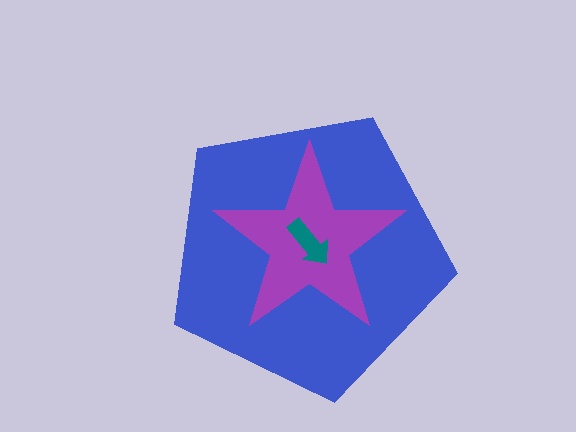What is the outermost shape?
The blue pentagon.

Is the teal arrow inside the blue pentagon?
Yes.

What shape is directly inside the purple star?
The teal arrow.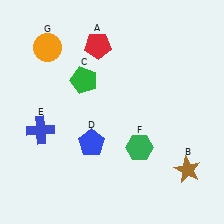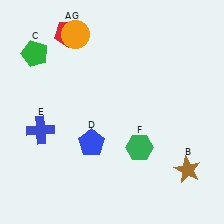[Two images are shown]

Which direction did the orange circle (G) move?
The orange circle (G) moved right.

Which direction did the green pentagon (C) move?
The green pentagon (C) moved left.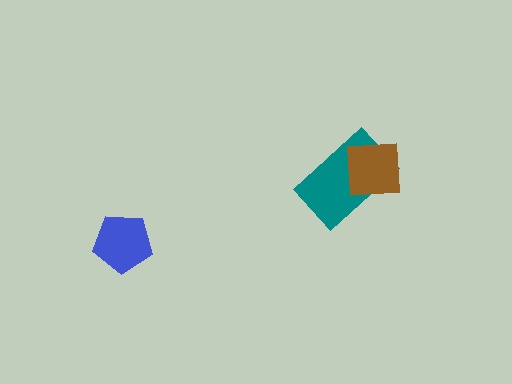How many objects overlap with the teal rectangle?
1 object overlaps with the teal rectangle.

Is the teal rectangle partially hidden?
Yes, it is partially covered by another shape.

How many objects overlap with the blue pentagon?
0 objects overlap with the blue pentagon.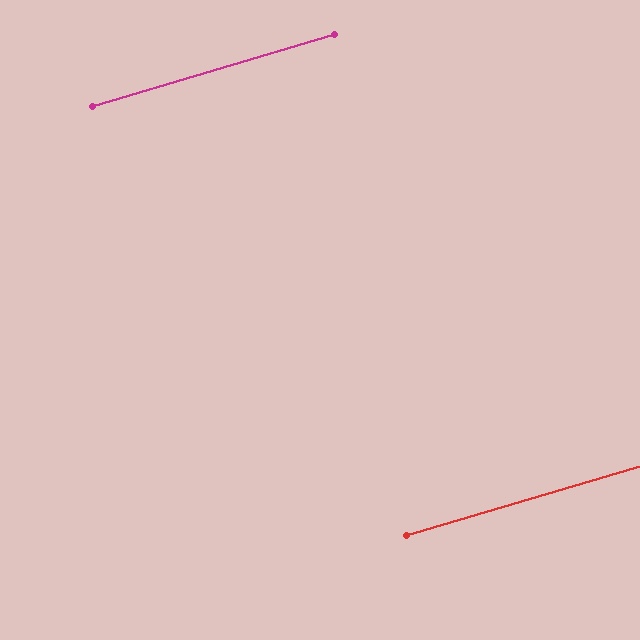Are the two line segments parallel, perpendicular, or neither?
Parallel — their directions differ by only 0.0°.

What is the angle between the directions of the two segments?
Approximately 0 degrees.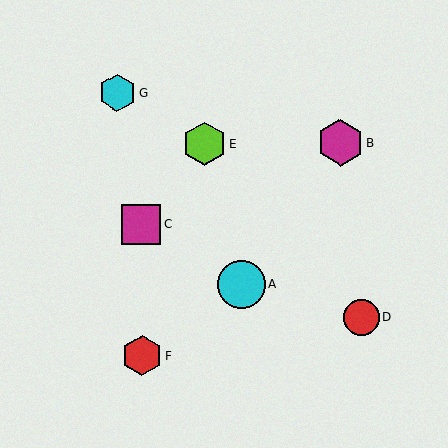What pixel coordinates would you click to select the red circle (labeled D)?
Click at (361, 317) to select the red circle D.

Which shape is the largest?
The cyan circle (labeled A) is the largest.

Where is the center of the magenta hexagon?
The center of the magenta hexagon is at (341, 143).